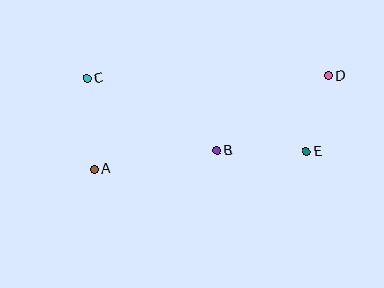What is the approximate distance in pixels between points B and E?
The distance between B and E is approximately 90 pixels.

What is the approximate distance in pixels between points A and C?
The distance between A and C is approximately 91 pixels.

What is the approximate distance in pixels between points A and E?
The distance between A and E is approximately 213 pixels.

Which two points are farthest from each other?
Points A and D are farthest from each other.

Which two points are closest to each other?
Points D and E are closest to each other.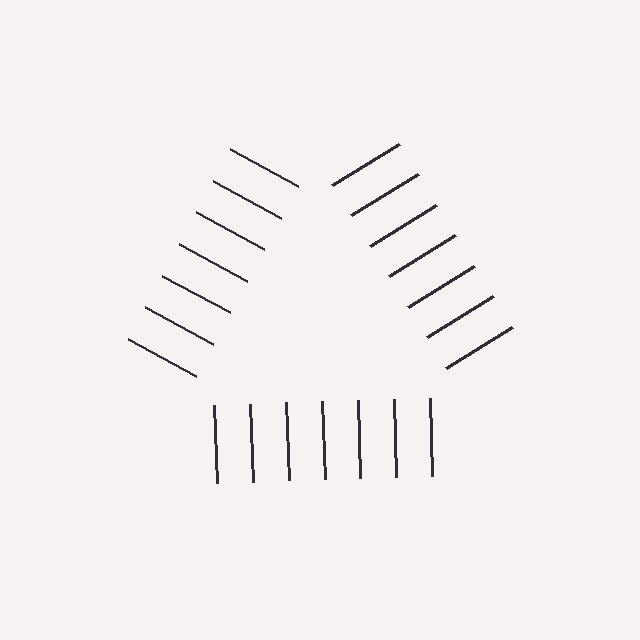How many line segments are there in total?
21 — 7 along each of the 3 edges.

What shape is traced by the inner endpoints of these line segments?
An illusory triangle — the line segments terminate on its edges but no continuous stroke is drawn.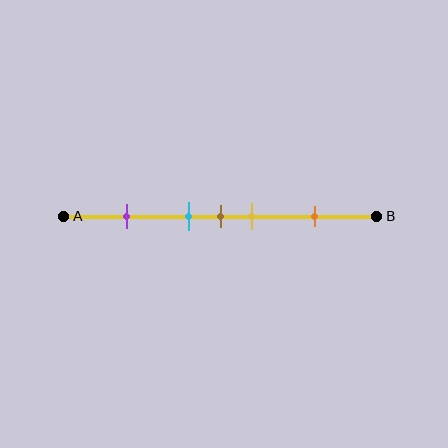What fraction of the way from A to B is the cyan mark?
The cyan mark is approximately 40% (0.4) of the way from A to B.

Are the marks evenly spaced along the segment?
No, the marks are not evenly spaced.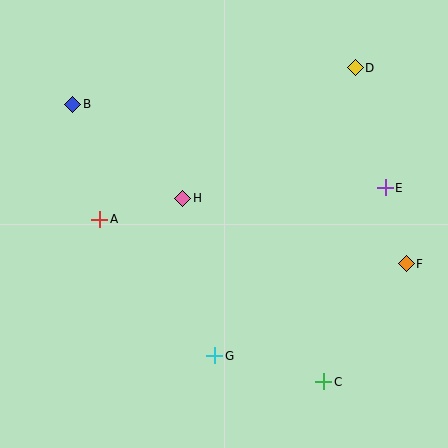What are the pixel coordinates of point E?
Point E is at (385, 188).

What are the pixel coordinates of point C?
Point C is at (324, 382).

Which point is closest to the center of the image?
Point H at (183, 198) is closest to the center.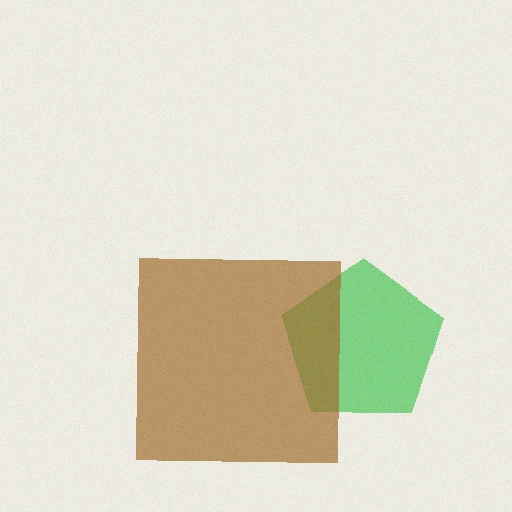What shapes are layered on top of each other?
The layered shapes are: a green pentagon, a brown square.